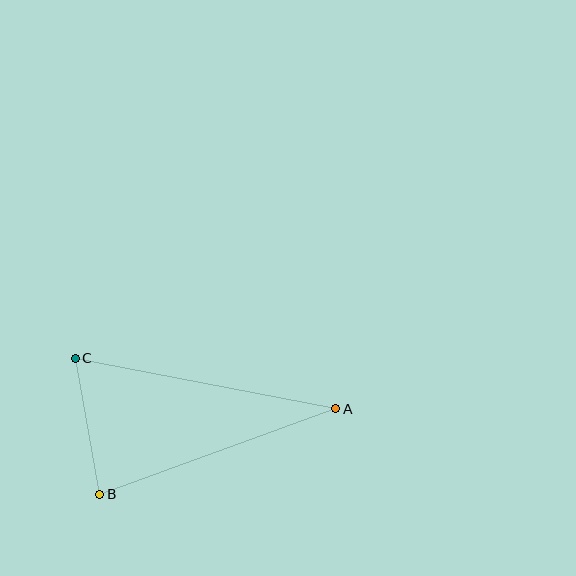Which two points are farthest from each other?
Points A and C are farthest from each other.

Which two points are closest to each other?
Points B and C are closest to each other.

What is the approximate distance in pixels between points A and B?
The distance between A and B is approximately 251 pixels.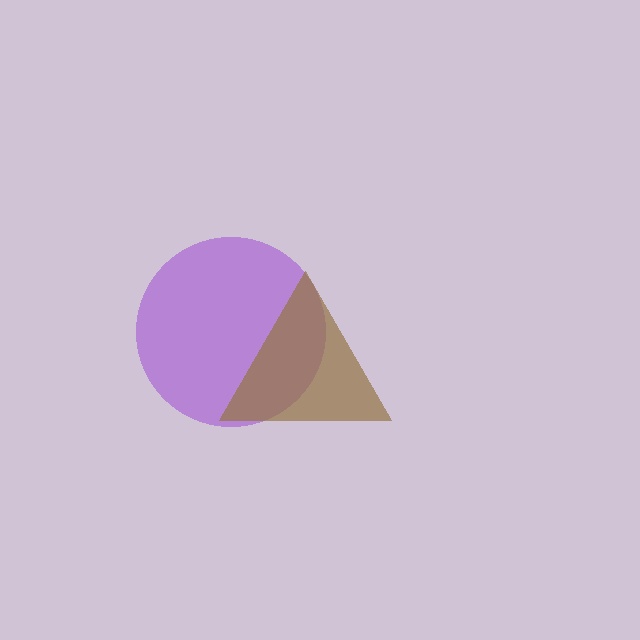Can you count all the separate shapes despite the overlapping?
Yes, there are 2 separate shapes.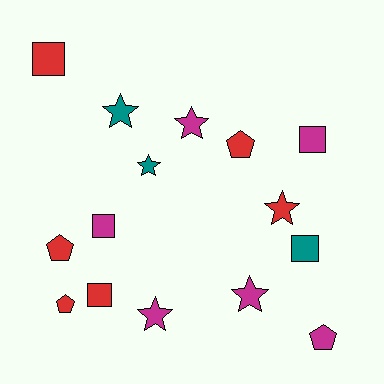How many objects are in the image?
There are 15 objects.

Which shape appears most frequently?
Star, with 6 objects.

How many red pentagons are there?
There are 3 red pentagons.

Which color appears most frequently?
Red, with 6 objects.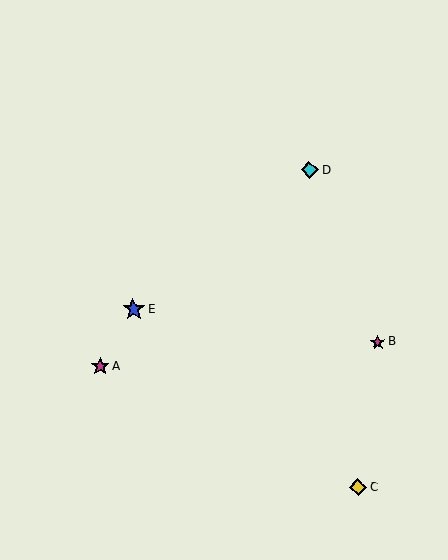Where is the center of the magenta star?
The center of the magenta star is at (378, 342).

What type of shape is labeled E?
Shape E is a blue star.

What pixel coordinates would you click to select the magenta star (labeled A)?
Click at (100, 366) to select the magenta star A.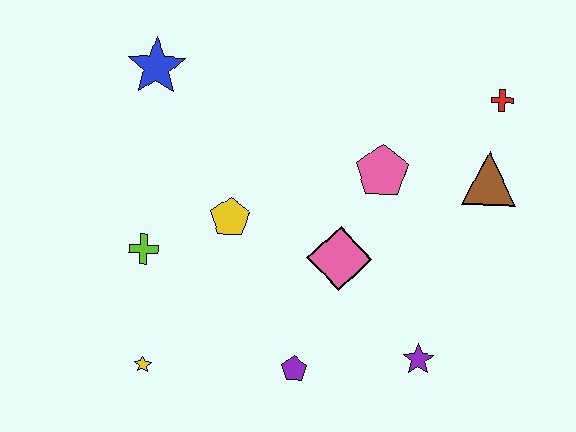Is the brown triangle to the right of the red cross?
No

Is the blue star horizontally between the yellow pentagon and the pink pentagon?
No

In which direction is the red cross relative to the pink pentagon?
The red cross is to the right of the pink pentagon.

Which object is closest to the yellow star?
The lime cross is closest to the yellow star.